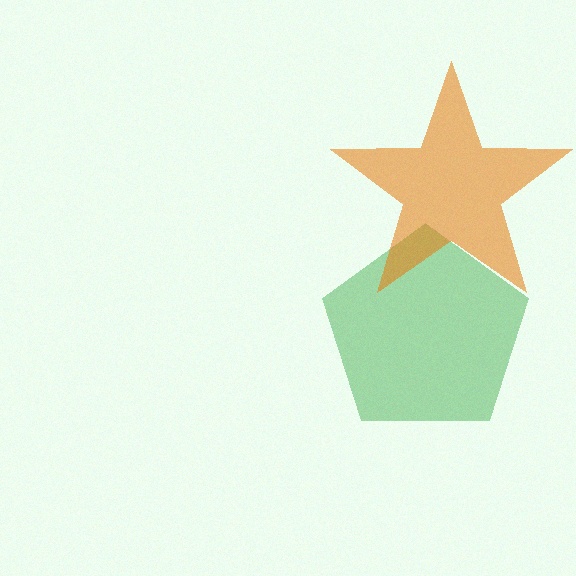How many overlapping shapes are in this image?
There are 2 overlapping shapes in the image.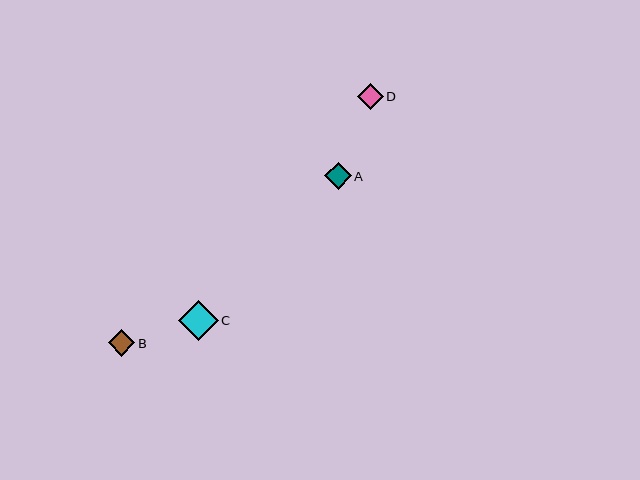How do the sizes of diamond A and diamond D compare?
Diamond A and diamond D are approximately the same size.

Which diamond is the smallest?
Diamond D is the smallest with a size of approximately 26 pixels.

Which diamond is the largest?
Diamond C is the largest with a size of approximately 40 pixels.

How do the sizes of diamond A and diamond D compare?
Diamond A and diamond D are approximately the same size.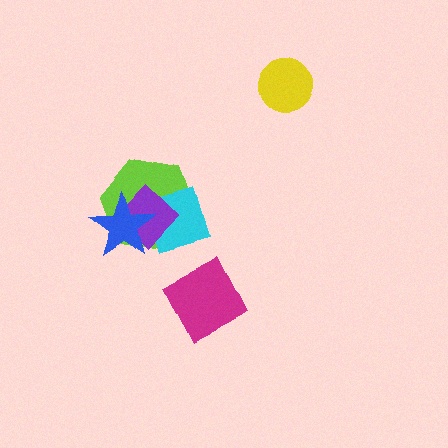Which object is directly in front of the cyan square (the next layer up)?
The purple diamond is directly in front of the cyan square.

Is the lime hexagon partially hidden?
Yes, it is partially covered by another shape.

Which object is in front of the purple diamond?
The blue star is in front of the purple diamond.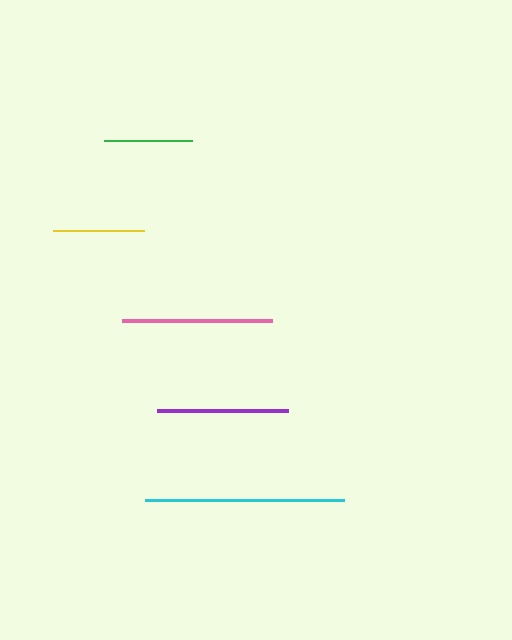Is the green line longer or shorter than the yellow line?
The yellow line is longer than the green line.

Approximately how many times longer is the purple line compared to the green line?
The purple line is approximately 1.5 times the length of the green line.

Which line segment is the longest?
The cyan line is the longest at approximately 199 pixels.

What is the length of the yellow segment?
The yellow segment is approximately 91 pixels long.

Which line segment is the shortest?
The green line is the shortest at approximately 87 pixels.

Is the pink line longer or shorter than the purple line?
The pink line is longer than the purple line.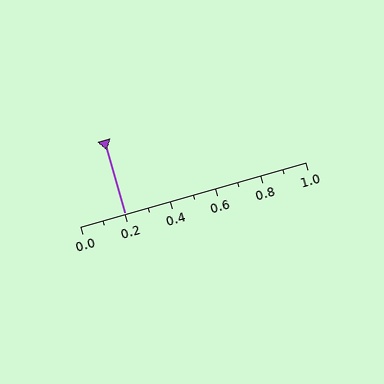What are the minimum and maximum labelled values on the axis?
The axis runs from 0.0 to 1.0.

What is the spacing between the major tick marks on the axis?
The major ticks are spaced 0.2 apart.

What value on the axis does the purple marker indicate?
The marker indicates approximately 0.2.